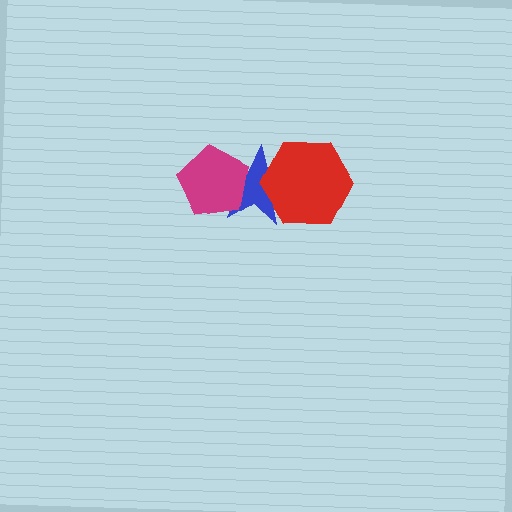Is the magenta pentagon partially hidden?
No, no other shape covers it.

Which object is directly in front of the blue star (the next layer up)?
The magenta pentagon is directly in front of the blue star.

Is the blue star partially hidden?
Yes, it is partially covered by another shape.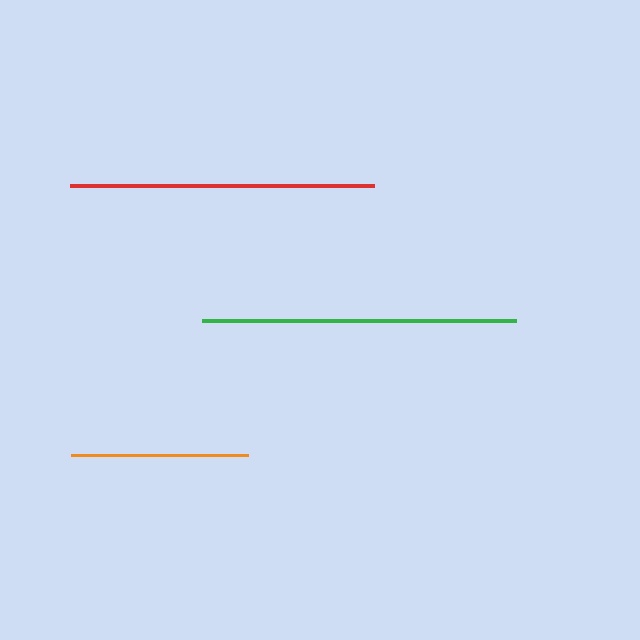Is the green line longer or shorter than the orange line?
The green line is longer than the orange line.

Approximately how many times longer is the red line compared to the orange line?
The red line is approximately 1.7 times the length of the orange line.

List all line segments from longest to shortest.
From longest to shortest: green, red, orange.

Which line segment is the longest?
The green line is the longest at approximately 314 pixels.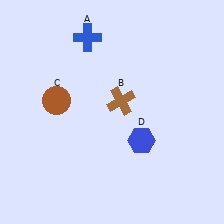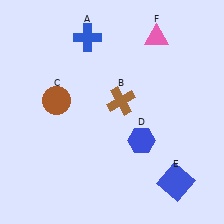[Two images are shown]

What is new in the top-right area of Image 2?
A pink triangle (F) was added in the top-right area of Image 2.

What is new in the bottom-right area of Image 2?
A blue square (E) was added in the bottom-right area of Image 2.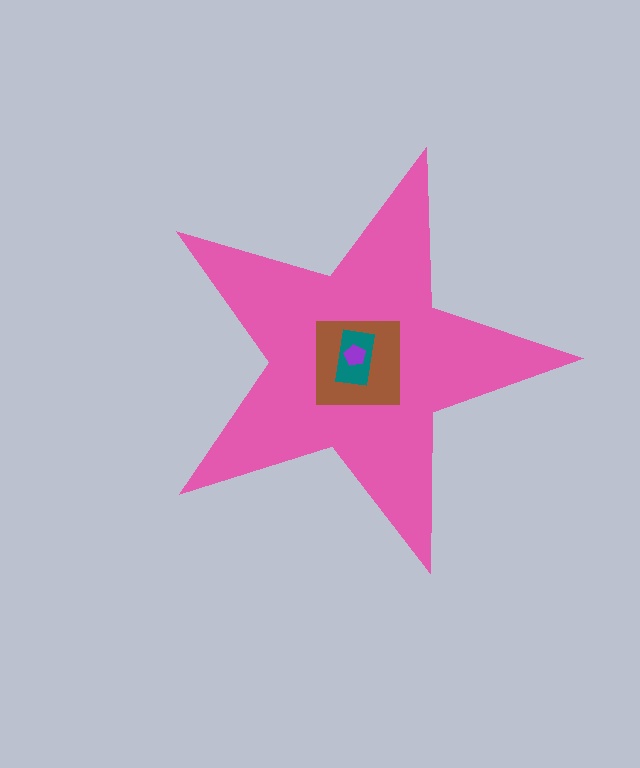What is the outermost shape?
The pink star.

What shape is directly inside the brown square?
The teal rectangle.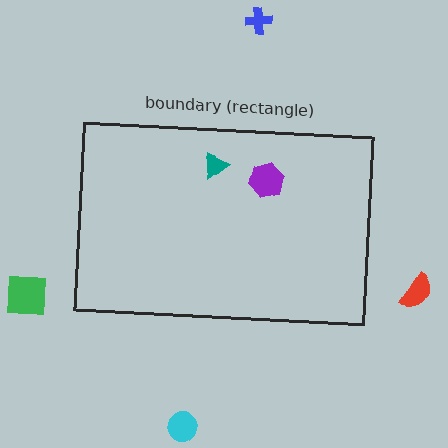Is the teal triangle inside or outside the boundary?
Inside.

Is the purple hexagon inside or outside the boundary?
Inside.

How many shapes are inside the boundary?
2 inside, 4 outside.